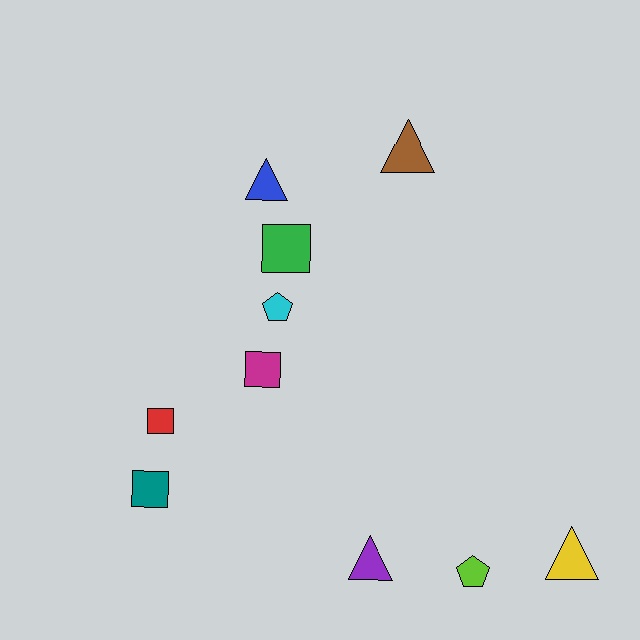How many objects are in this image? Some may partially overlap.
There are 10 objects.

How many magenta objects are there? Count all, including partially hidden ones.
There is 1 magenta object.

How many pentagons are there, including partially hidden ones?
There are 2 pentagons.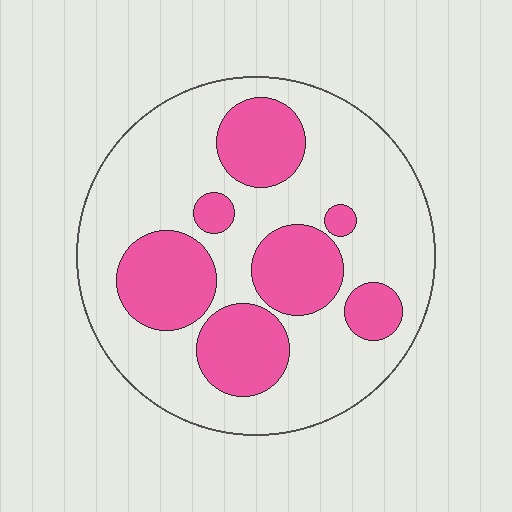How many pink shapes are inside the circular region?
7.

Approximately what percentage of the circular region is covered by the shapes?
Approximately 30%.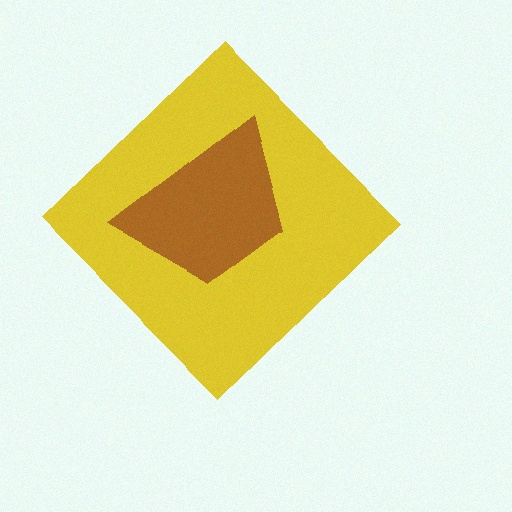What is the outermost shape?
The yellow diamond.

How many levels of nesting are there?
2.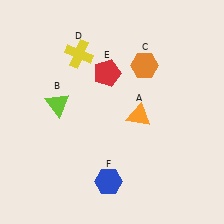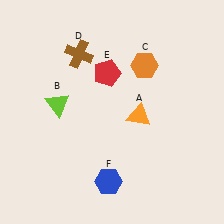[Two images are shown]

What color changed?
The cross (D) changed from yellow in Image 1 to brown in Image 2.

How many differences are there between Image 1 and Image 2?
There is 1 difference between the two images.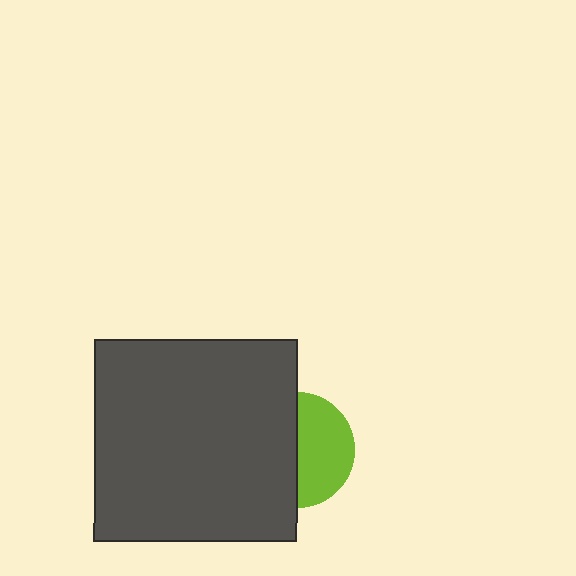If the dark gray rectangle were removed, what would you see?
You would see the complete lime circle.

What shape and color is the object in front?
The object in front is a dark gray rectangle.